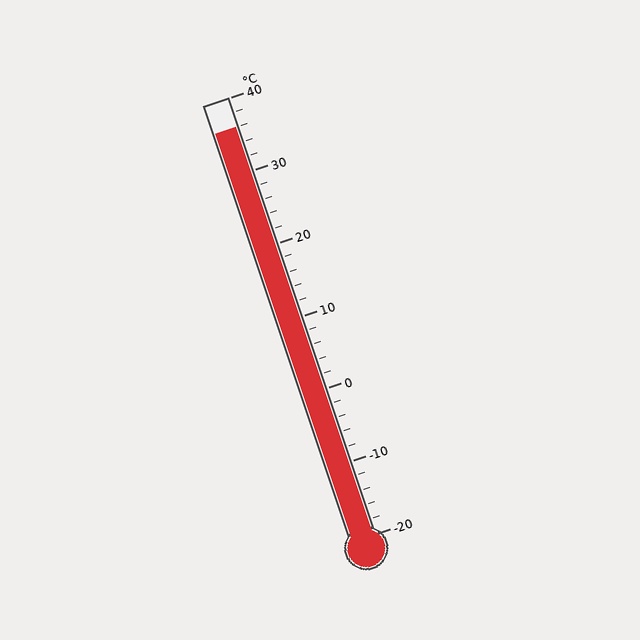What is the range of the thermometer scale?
The thermometer scale ranges from -20°C to 40°C.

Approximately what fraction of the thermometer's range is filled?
The thermometer is filled to approximately 95% of its range.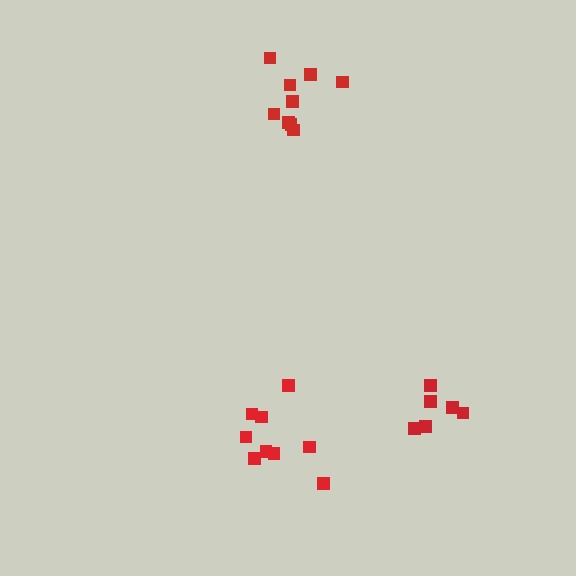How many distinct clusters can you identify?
There are 3 distinct clusters.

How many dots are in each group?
Group 1: 6 dots, Group 2: 9 dots, Group 3: 9 dots (24 total).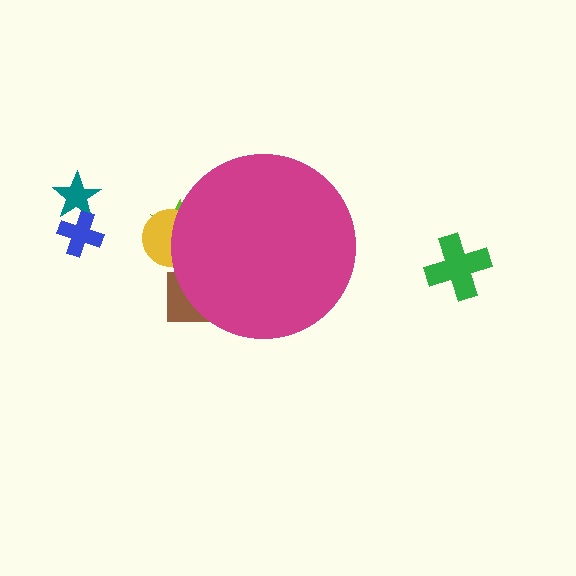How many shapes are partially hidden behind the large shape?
3 shapes are partially hidden.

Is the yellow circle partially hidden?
Yes, the yellow circle is partially hidden behind the magenta circle.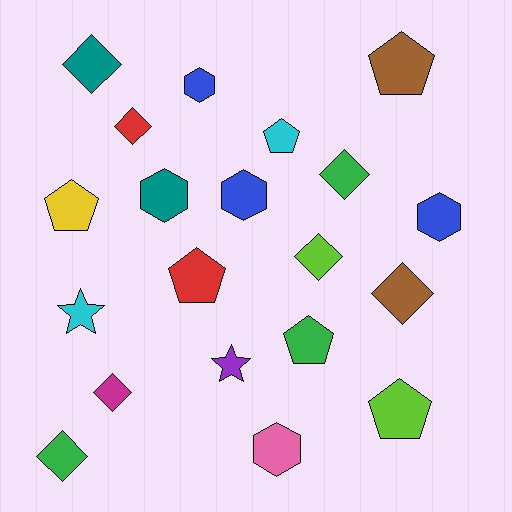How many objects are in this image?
There are 20 objects.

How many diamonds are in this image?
There are 7 diamonds.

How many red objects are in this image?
There are 2 red objects.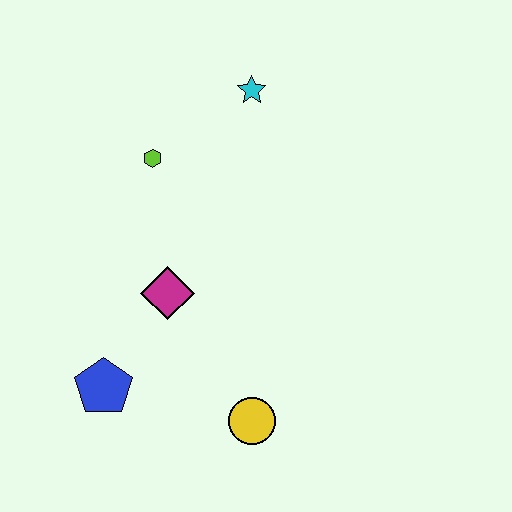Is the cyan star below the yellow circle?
No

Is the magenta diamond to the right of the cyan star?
No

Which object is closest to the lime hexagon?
The cyan star is closest to the lime hexagon.